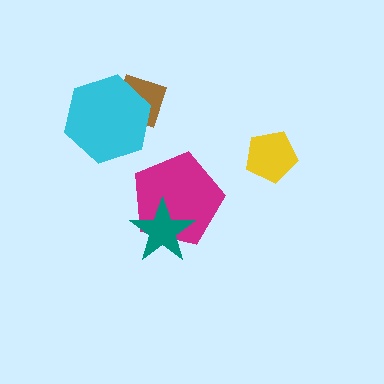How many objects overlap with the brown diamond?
1 object overlaps with the brown diamond.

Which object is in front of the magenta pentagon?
The teal star is in front of the magenta pentagon.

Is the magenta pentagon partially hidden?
Yes, it is partially covered by another shape.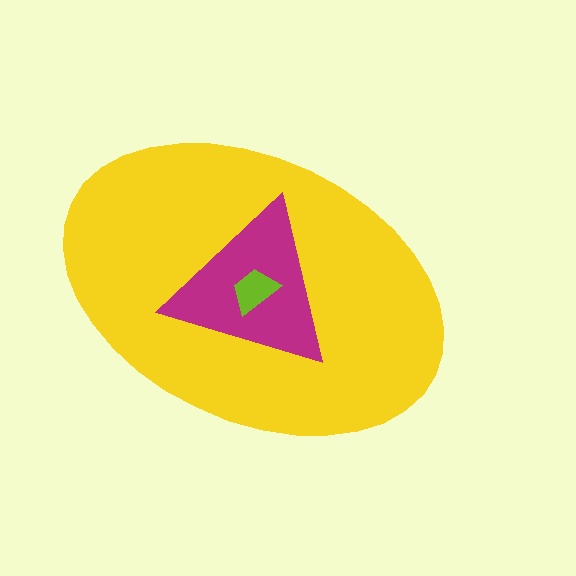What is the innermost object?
The lime trapezoid.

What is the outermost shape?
The yellow ellipse.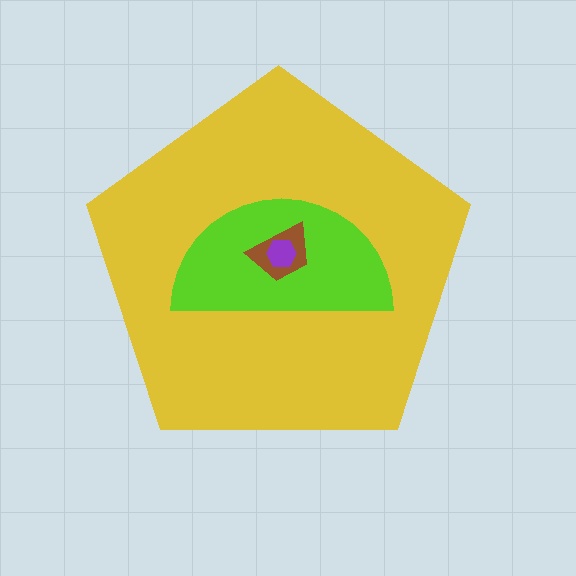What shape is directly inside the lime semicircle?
The brown trapezoid.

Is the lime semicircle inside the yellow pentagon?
Yes.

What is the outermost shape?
The yellow pentagon.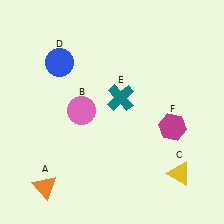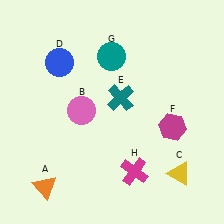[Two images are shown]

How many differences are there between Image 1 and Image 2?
There are 2 differences between the two images.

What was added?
A teal circle (G), a magenta cross (H) were added in Image 2.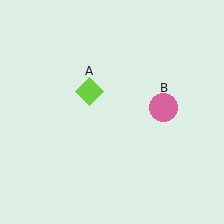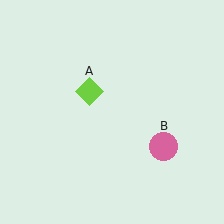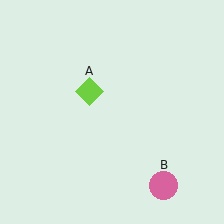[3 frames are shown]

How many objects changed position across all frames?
1 object changed position: pink circle (object B).